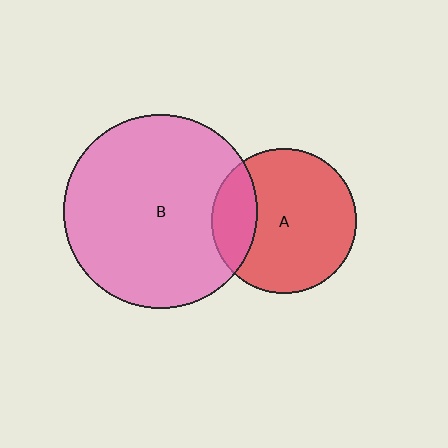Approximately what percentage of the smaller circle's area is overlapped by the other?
Approximately 20%.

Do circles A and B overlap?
Yes.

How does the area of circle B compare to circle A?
Approximately 1.8 times.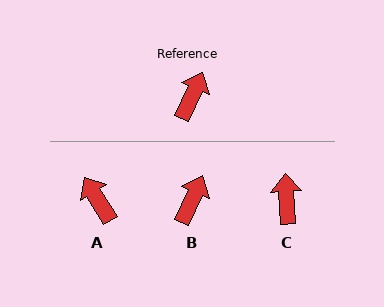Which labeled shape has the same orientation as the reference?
B.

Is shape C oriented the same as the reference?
No, it is off by about 27 degrees.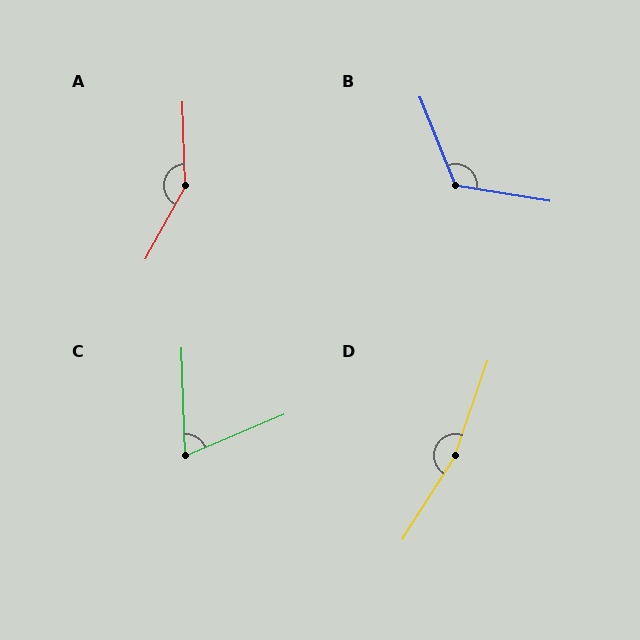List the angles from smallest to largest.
C (69°), B (121°), A (150°), D (167°).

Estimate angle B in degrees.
Approximately 121 degrees.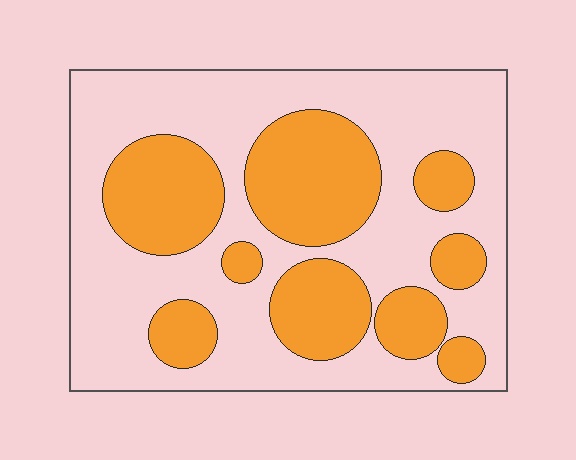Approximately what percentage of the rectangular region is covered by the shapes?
Approximately 35%.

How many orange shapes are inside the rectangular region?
9.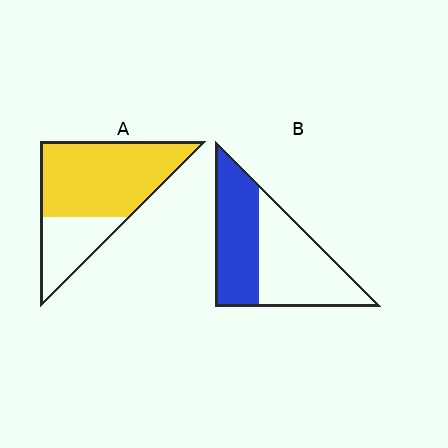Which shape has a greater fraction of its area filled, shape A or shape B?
Shape A.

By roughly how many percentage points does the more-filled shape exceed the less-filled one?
By roughly 25 percentage points (A over B).